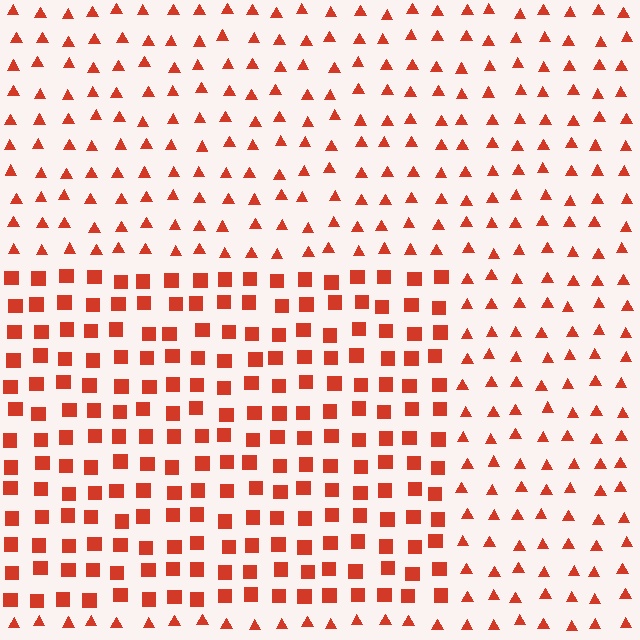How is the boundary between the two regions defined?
The boundary is defined by a change in element shape: squares inside vs. triangles outside. All elements share the same color and spacing.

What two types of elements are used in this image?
The image uses squares inside the rectangle region and triangles outside it.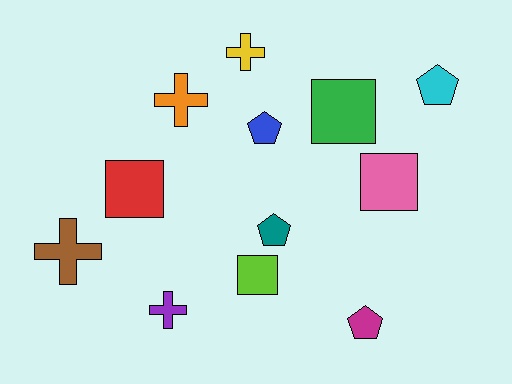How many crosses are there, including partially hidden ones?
There are 4 crosses.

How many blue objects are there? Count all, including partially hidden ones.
There is 1 blue object.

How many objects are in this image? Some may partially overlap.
There are 12 objects.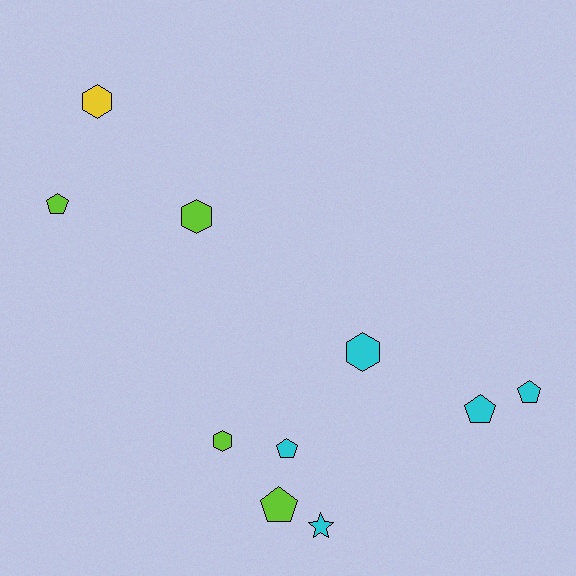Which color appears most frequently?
Cyan, with 5 objects.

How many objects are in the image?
There are 10 objects.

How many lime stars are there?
There are no lime stars.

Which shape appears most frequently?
Pentagon, with 5 objects.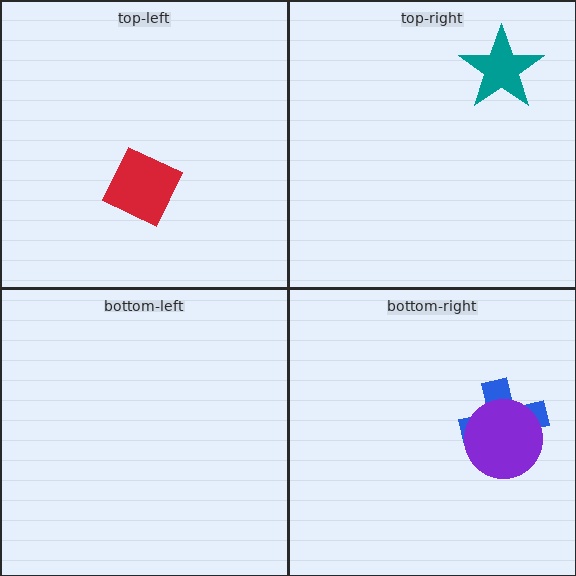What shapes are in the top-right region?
The teal star.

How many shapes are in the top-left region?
1.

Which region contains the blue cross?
The bottom-right region.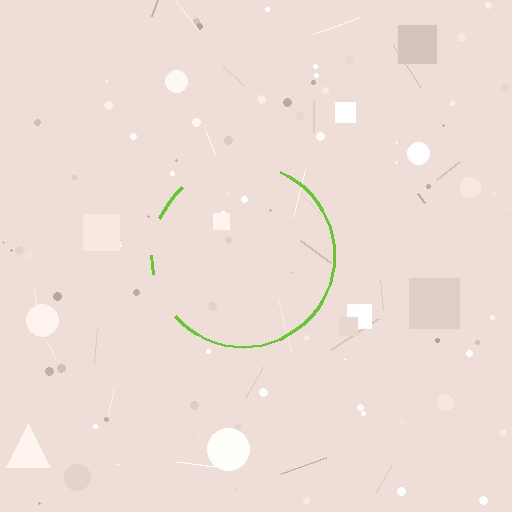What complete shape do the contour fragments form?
The contour fragments form a circle.